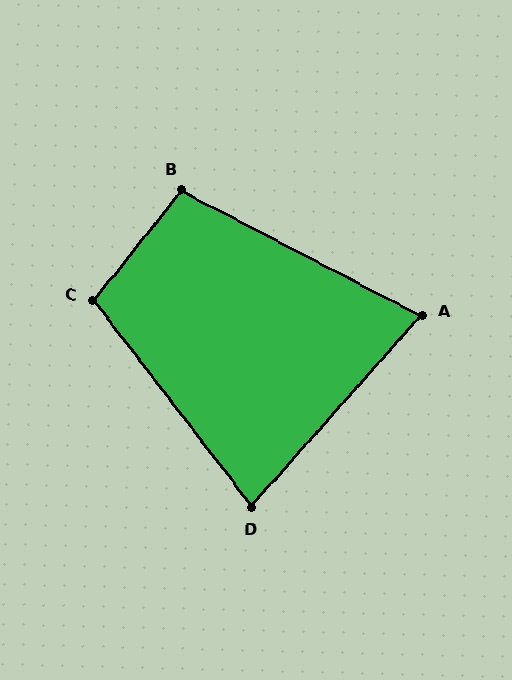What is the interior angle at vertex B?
Approximately 101 degrees (obtuse).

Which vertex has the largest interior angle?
C, at approximately 104 degrees.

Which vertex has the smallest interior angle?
A, at approximately 76 degrees.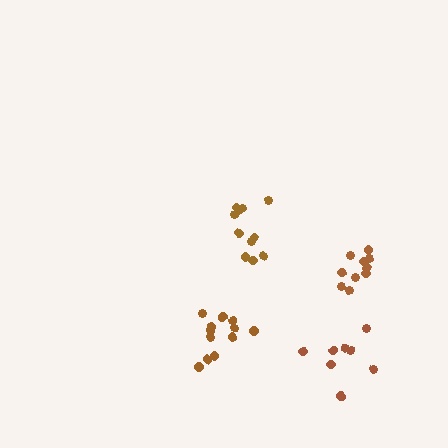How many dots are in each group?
Group 1: 11 dots, Group 2: 12 dots, Group 3: 10 dots, Group 4: 8 dots (41 total).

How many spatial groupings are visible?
There are 4 spatial groupings.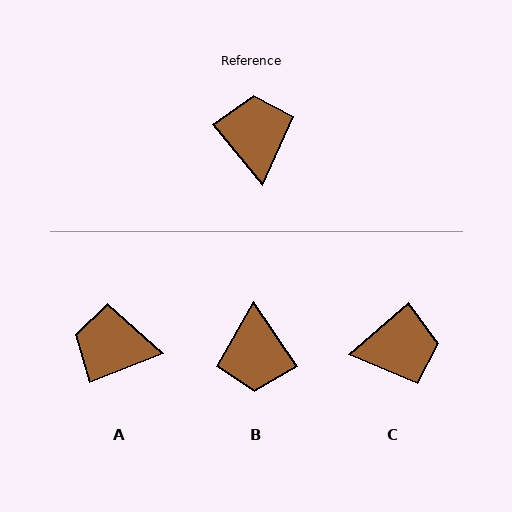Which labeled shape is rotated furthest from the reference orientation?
B, about 175 degrees away.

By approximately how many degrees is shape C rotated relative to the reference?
Approximately 89 degrees clockwise.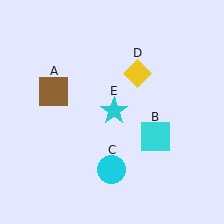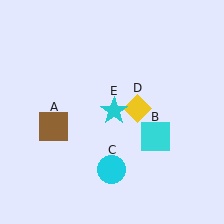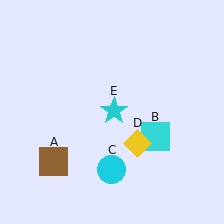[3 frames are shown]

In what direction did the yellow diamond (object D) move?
The yellow diamond (object D) moved down.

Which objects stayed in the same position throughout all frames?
Cyan square (object B) and cyan circle (object C) and cyan star (object E) remained stationary.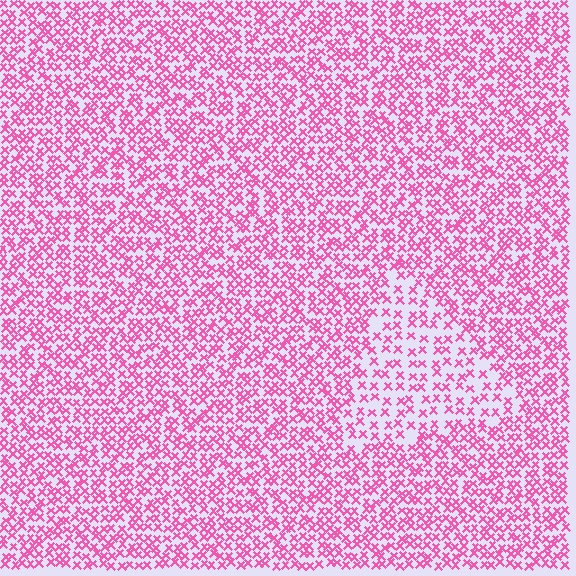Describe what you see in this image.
The image contains small pink elements arranged at two different densities. A triangle-shaped region is visible where the elements are less densely packed than the surrounding area.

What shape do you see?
I see a triangle.